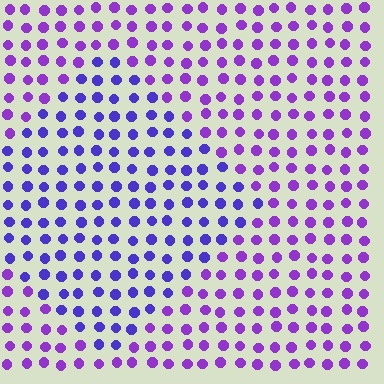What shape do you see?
I see a diamond.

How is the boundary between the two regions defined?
The boundary is defined purely by a slight shift in hue (about 29 degrees). Spacing, size, and orientation are identical on both sides.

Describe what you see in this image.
The image is filled with small purple elements in a uniform arrangement. A diamond-shaped region is visible where the elements are tinted to a slightly different hue, forming a subtle color boundary.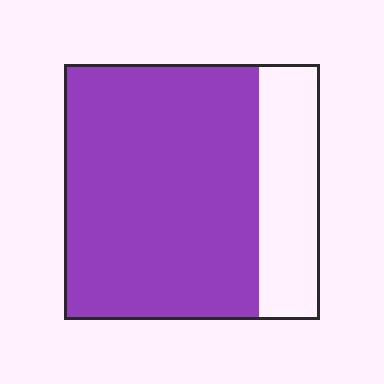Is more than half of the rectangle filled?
Yes.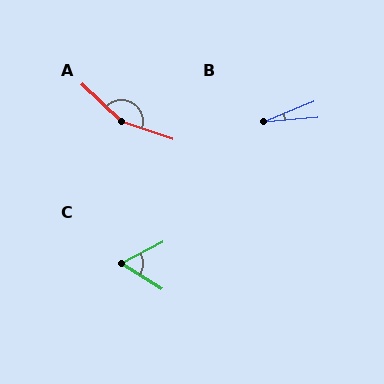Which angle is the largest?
A, at approximately 155 degrees.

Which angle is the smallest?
B, at approximately 18 degrees.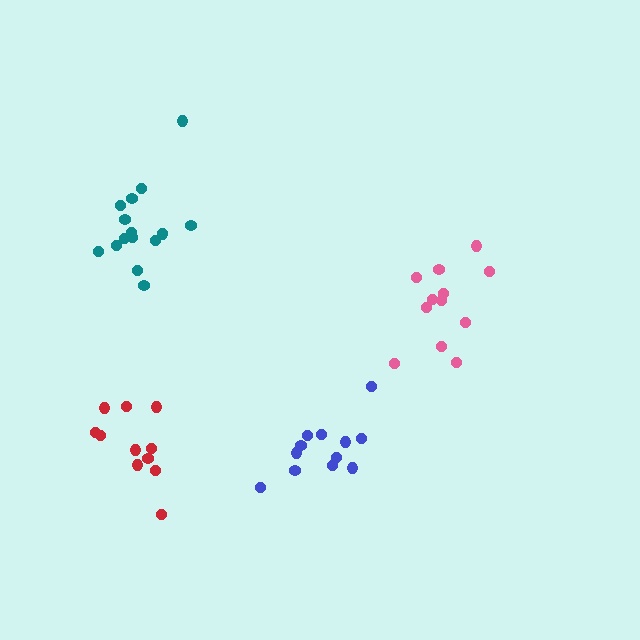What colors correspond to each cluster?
The clusters are colored: pink, blue, teal, red.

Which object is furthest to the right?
The pink cluster is rightmost.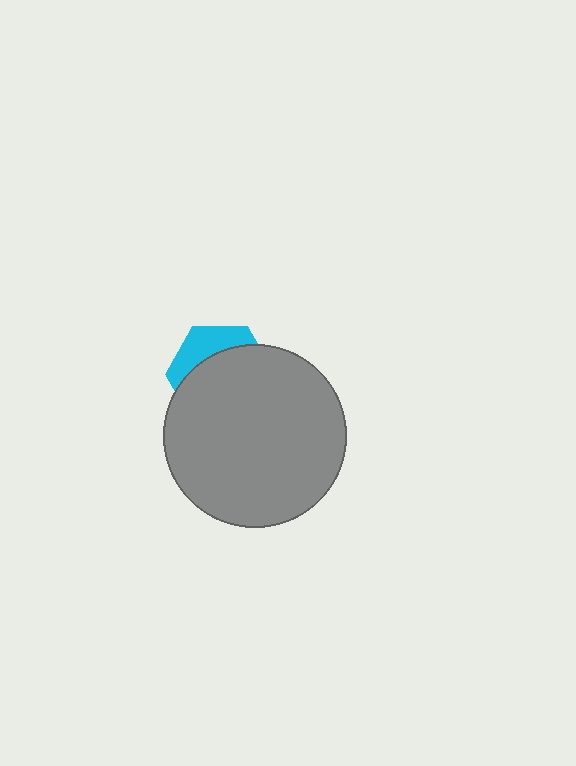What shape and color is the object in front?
The object in front is a gray circle.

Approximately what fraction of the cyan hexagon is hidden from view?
Roughly 70% of the cyan hexagon is hidden behind the gray circle.